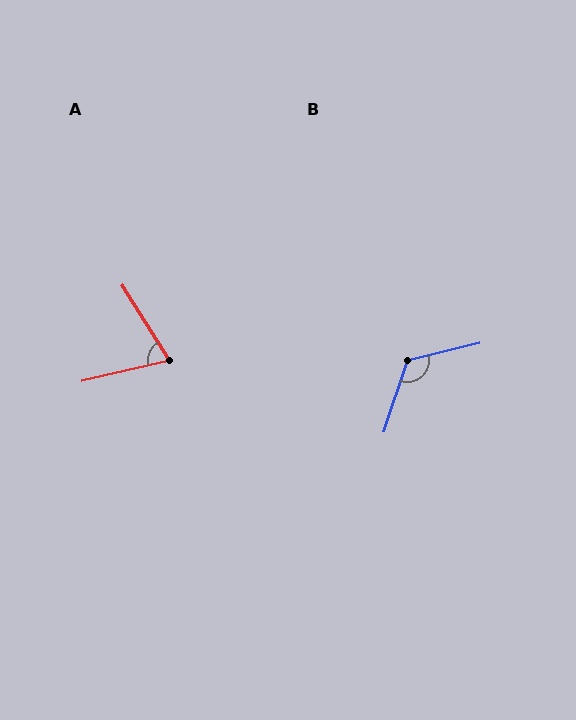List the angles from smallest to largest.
A (71°), B (122°).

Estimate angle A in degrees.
Approximately 71 degrees.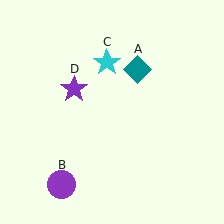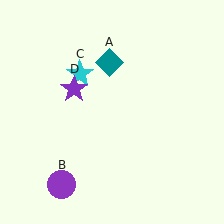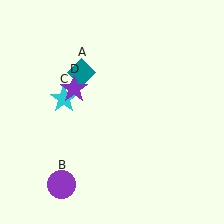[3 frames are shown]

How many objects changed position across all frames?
2 objects changed position: teal diamond (object A), cyan star (object C).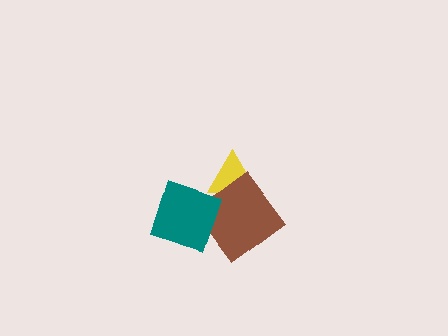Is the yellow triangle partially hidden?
Yes, it is partially covered by another shape.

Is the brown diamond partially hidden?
Yes, it is partially covered by another shape.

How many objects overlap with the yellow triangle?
1 object overlaps with the yellow triangle.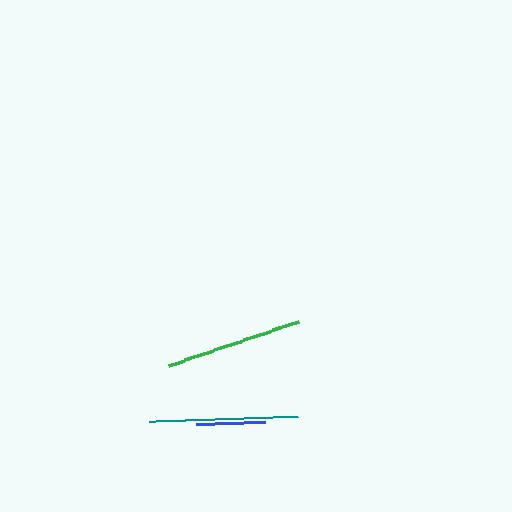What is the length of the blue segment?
The blue segment is approximately 69 pixels long.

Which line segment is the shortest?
The blue line is the shortest at approximately 69 pixels.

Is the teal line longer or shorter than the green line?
The teal line is longer than the green line.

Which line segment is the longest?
The teal line is the longest at approximately 150 pixels.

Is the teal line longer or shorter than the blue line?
The teal line is longer than the blue line.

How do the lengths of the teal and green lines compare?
The teal and green lines are approximately the same length.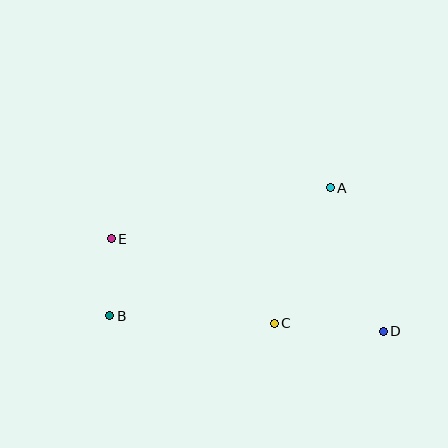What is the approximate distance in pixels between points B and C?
The distance between B and C is approximately 165 pixels.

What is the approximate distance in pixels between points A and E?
The distance between A and E is approximately 225 pixels.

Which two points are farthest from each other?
Points D and E are farthest from each other.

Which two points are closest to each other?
Points B and E are closest to each other.